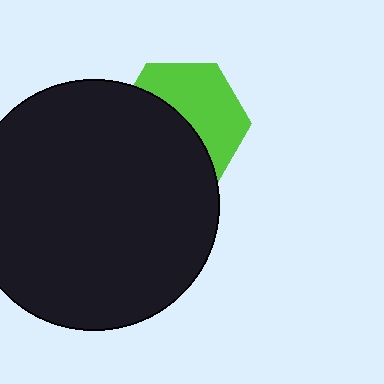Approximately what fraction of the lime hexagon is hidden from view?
Roughly 51% of the lime hexagon is hidden behind the black circle.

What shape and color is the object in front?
The object in front is a black circle.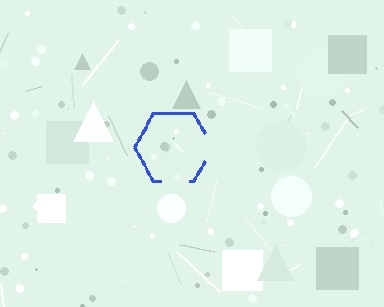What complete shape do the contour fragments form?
The contour fragments form a hexagon.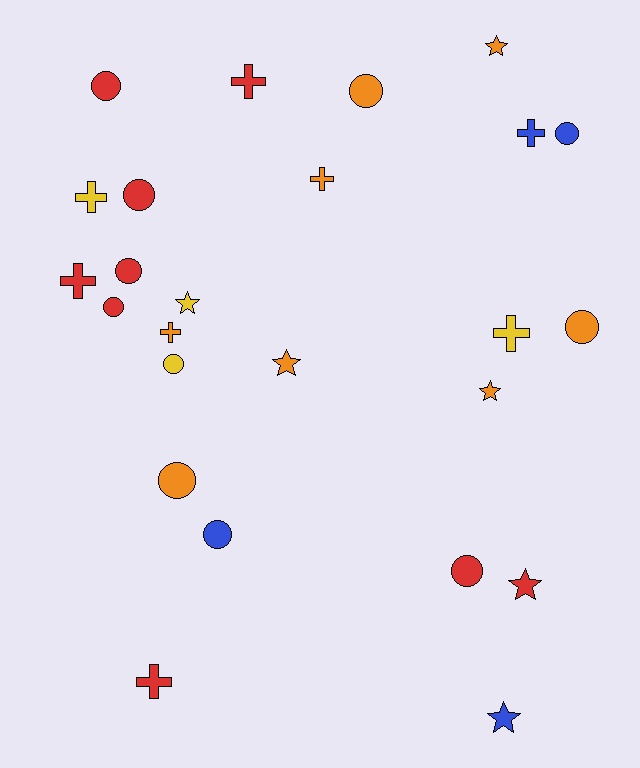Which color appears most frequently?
Red, with 9 objects.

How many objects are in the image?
There are 25 objects.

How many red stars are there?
There is 1 red star.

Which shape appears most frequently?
Circle, with 11 objects.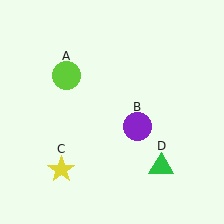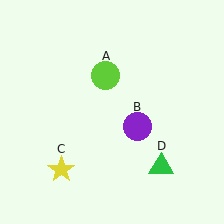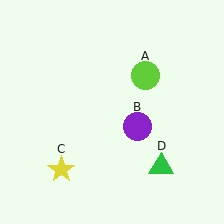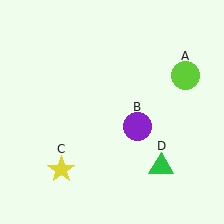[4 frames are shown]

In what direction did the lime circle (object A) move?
The lime circle (object A) moved right.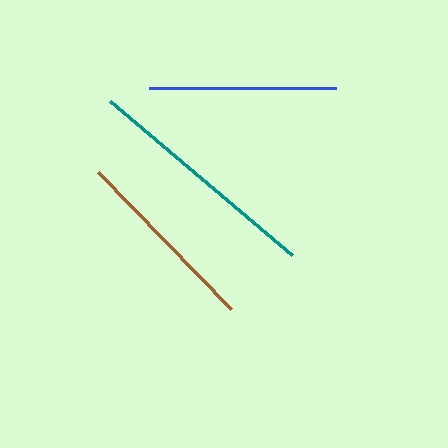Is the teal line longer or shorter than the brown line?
The teal line is longer than the brown line.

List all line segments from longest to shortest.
From longest to shortest: teal, brown, blue.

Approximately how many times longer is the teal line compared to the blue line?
The teal line is approximately 1.3 times the length of the blue line.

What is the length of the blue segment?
The blue segment is approximately 187 pixels long.